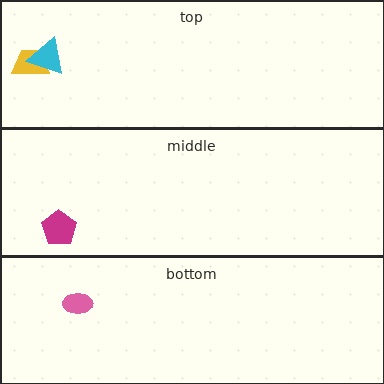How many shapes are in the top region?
2.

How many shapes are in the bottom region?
1.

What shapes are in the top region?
The yellow trapezoid, the cyan triangle.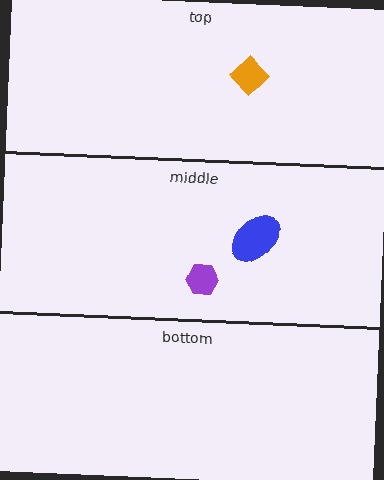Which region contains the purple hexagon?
The middle region.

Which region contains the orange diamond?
The top region.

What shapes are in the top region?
The orange diamond.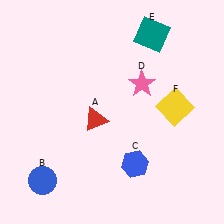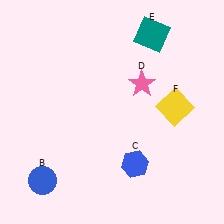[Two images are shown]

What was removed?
The red triangle (A) was removed in Image 2.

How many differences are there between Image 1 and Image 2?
There is 1 difference between the two images.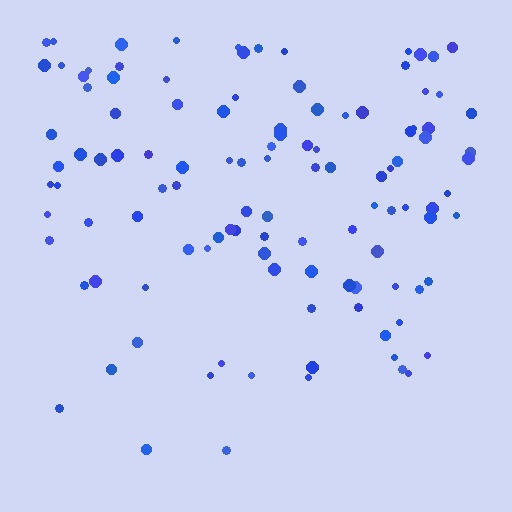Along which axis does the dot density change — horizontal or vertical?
Vertical.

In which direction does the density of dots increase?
From bottom to top, with the top side densest.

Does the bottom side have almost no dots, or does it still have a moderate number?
Still a moderate number, just noticeably fewer than the top.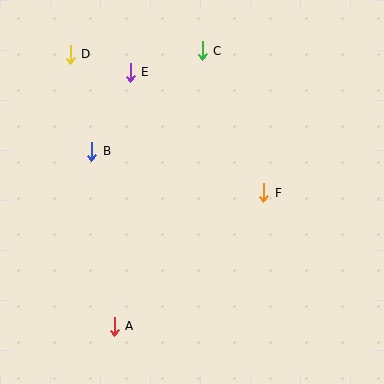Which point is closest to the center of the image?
Point F at (264, 193) is closest to the center.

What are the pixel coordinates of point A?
Point A is at (114, 326).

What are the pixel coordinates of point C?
Point C is at (202, 51).